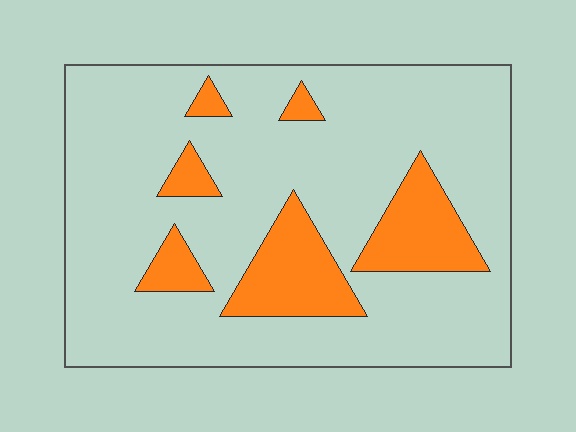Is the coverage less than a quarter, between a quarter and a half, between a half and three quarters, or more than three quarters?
Less than a quarter.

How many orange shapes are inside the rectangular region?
6.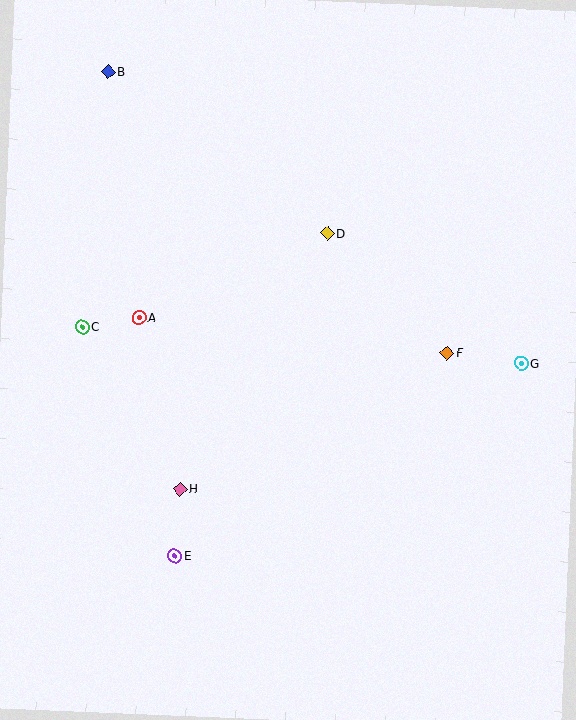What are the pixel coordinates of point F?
Point F is at (447, 353).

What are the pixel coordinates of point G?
Point G is at (521, 364).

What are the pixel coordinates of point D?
Point D is at (327, 233).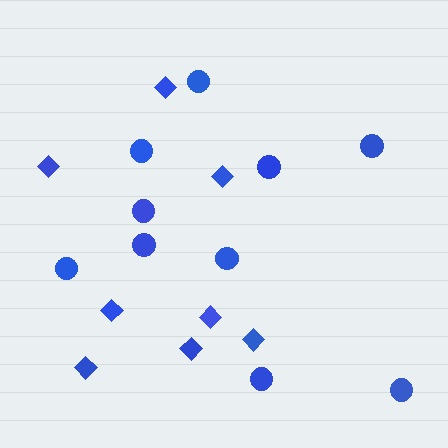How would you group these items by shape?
There are 2 groups: one group of circles (10) and one group of diamonds (8).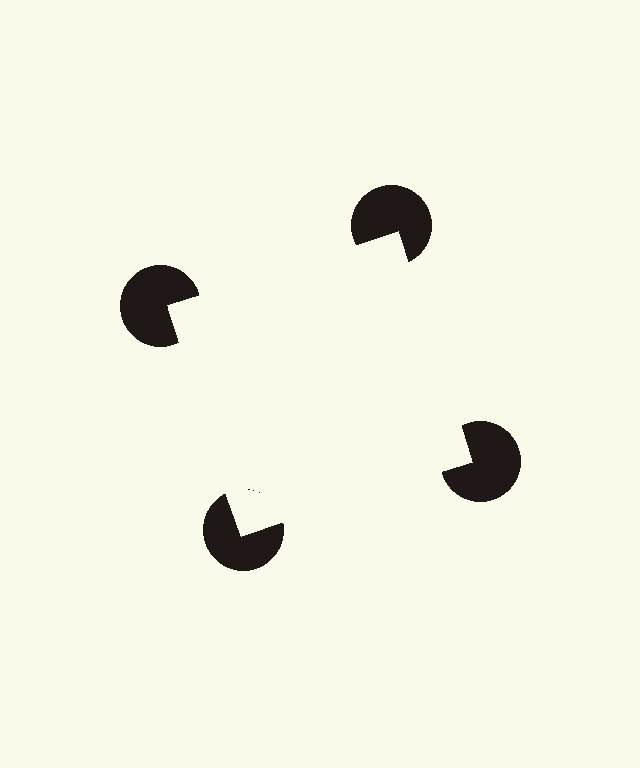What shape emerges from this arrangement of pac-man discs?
An illusory square — its edges are inferred from the aligned wedge cuts in the pac-man discs, not physically drawn.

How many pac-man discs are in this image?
There are 4 — one at each vertex of the illusory square.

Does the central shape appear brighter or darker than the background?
It typically appears slightly brighter than the background, even though no actual brightness change is drawn.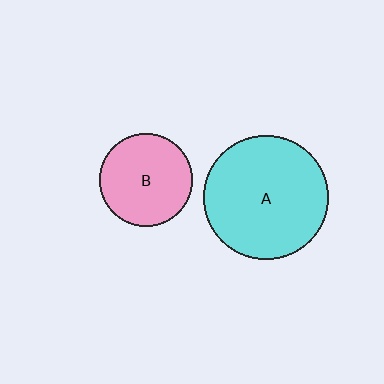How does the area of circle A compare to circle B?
Approximately 1.8 times.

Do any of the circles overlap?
No, none of the circles overlap.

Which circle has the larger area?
Circle A (cyan).